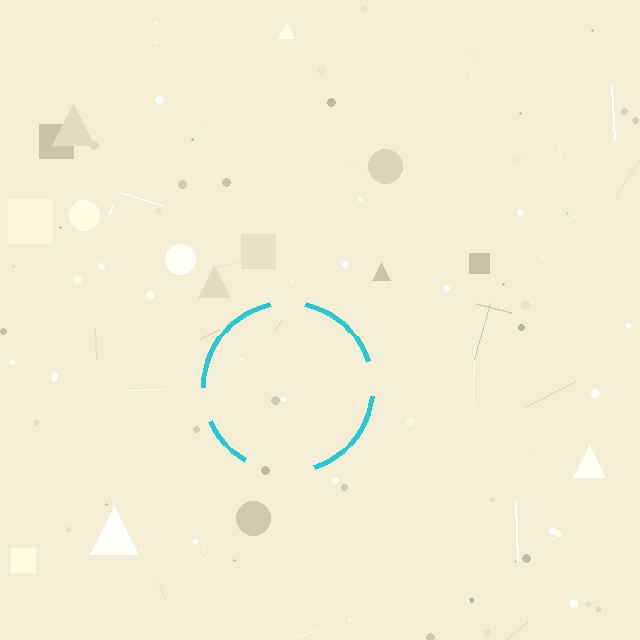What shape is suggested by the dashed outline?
The dashed outline suggests a circle.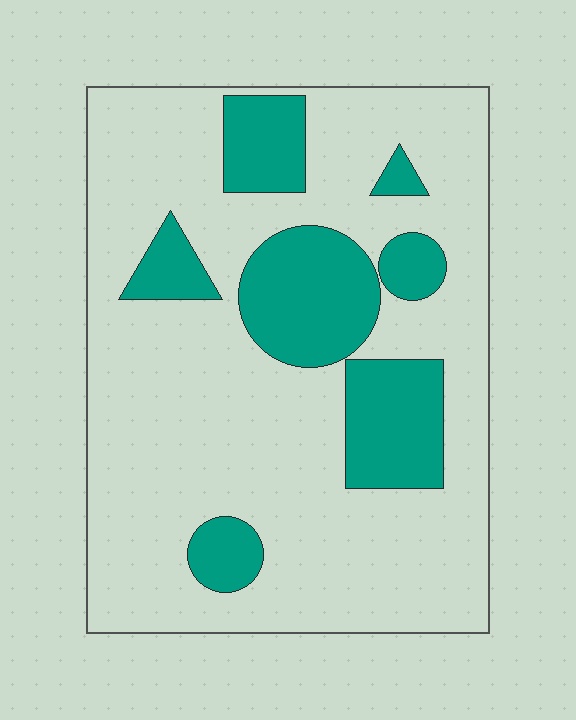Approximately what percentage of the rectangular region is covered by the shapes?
Approximately 25%.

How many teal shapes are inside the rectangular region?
7.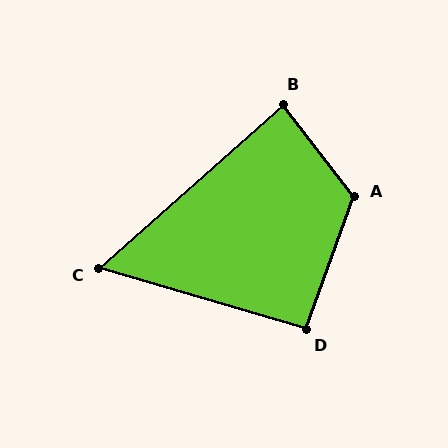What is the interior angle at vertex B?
Approximately 86 degrees (approximately right).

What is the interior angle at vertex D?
Approximately 94 degrees (approximately right).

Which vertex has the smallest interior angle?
C, at approximately 58 degrees.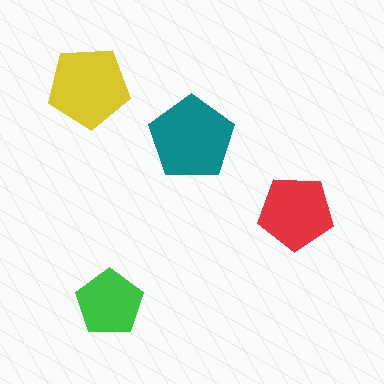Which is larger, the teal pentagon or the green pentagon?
The teal one.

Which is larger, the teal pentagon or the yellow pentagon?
The teal one.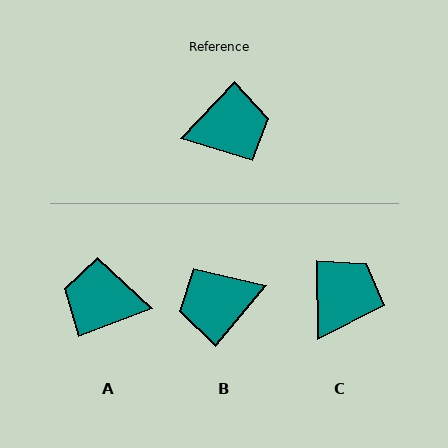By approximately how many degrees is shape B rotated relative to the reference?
Approximately 176 degrees clockwise.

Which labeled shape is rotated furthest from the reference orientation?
B, about 176 degrees away.